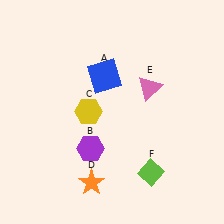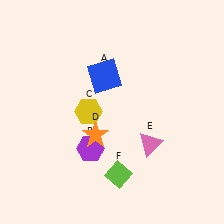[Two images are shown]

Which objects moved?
The objects that moved are: the orange star (D), the pink triangle (E), the lime diamond (F).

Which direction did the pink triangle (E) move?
The pink triangle (E) moved down.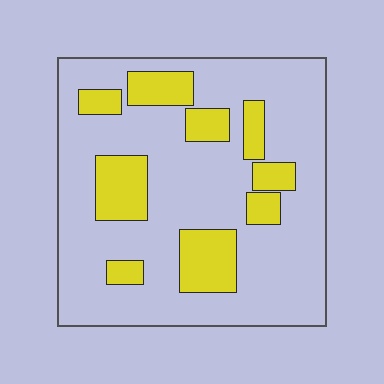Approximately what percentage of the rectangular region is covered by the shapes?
Approximately 25%.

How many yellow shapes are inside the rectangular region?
9.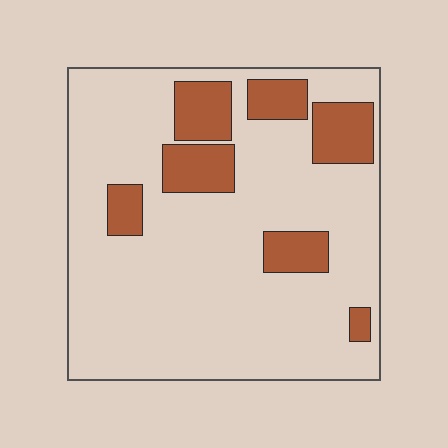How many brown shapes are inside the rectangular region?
7.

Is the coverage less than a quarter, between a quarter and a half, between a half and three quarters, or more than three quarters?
Less than a quarter.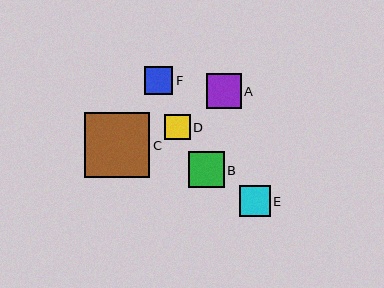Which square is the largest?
Square C is the largest with a size of approximately 65 pixels.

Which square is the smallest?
Square D is the smallest with a size of approximately 25 pixels.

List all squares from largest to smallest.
From largest to smallest: C, B, A, E, F, D.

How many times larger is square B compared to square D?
Square B is approximately 1.4 times the size of square D.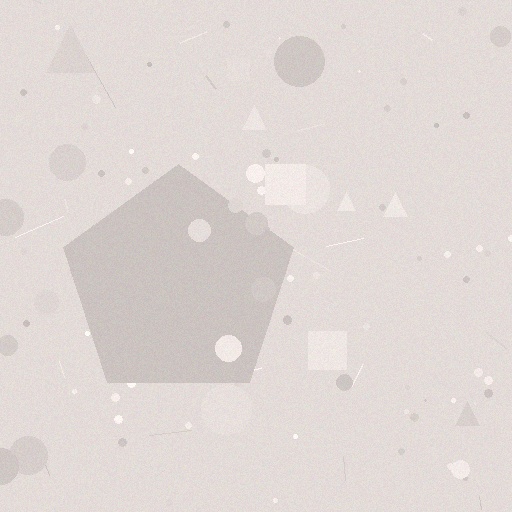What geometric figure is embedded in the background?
A pentagon is embedded in the background.